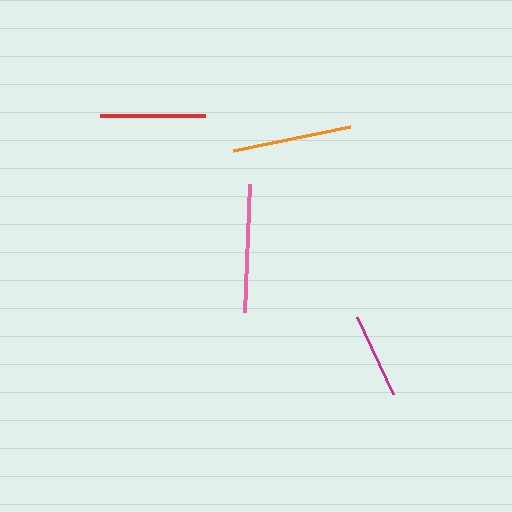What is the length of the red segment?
The red segment is approximately 106 pixels long.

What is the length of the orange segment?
The orange segment is approximately 119 pixels long.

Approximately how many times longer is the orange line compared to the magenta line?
The orange line is approximately 1.4 times the length of the magenta line.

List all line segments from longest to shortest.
From longest to shortest: pink, orange, red, magenta.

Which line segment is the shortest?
The magenta line is the shortest at approximately 85 pixels.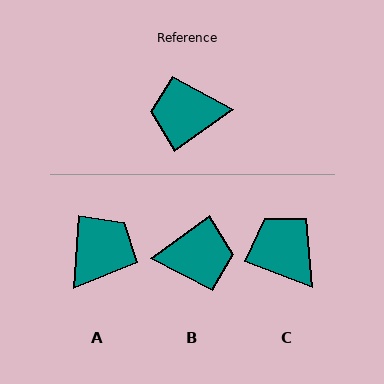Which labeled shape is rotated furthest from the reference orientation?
B, about 179 degrees away.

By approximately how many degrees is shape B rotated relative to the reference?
Approximately 179 degrees clockwise.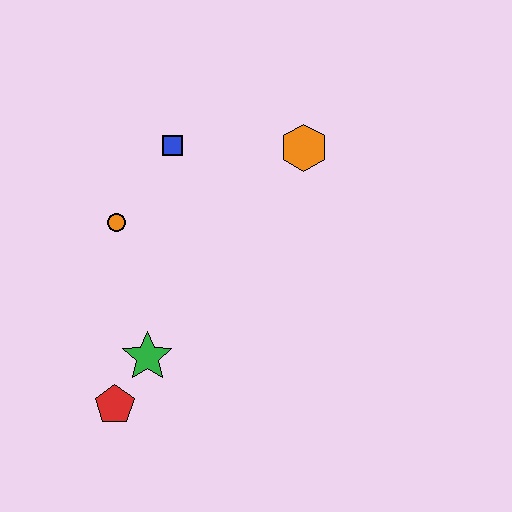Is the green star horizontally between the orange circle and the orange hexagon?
Yes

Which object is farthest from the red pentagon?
The orange hexagon is farthest from the red pentagon.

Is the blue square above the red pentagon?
Yes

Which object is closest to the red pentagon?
The green star is closest to the red pentagon.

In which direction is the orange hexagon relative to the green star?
The orange hexagon is above the green star.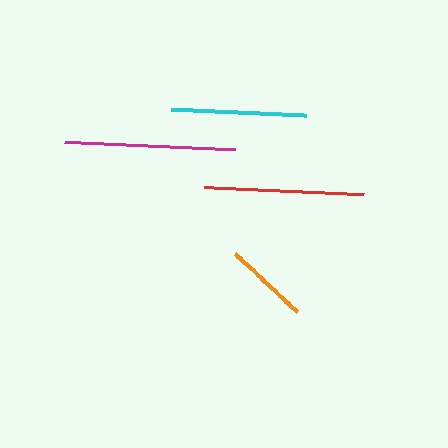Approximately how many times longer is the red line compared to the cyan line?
The red line is approximately 1.2 times the length of the cyan line.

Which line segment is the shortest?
The orange line is the shortest at approximately 86 pixels.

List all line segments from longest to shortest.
From longest to shortest: magenta, red, cyan, orange.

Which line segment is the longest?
The magenta line is the longest at approximately 171 pixels.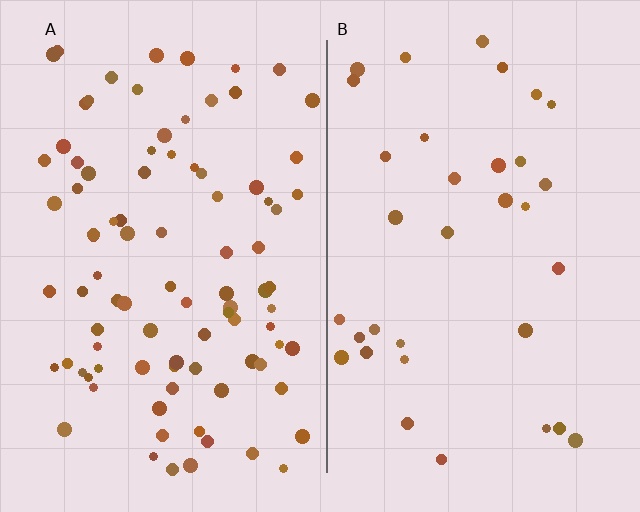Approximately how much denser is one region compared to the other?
Approximately 2.7× — region A over region B.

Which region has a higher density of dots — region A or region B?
A (the left).